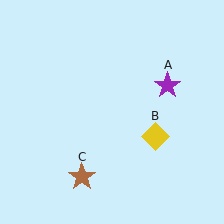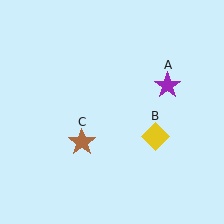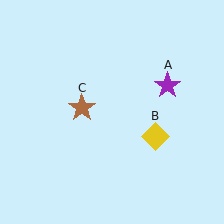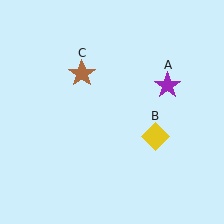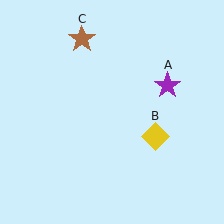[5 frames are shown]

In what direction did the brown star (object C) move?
The brown star (object C) moved up.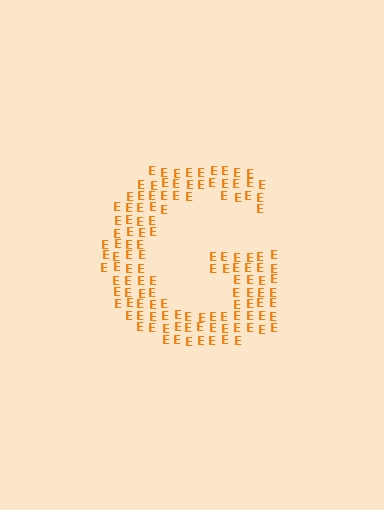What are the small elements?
The small elements are letter E's.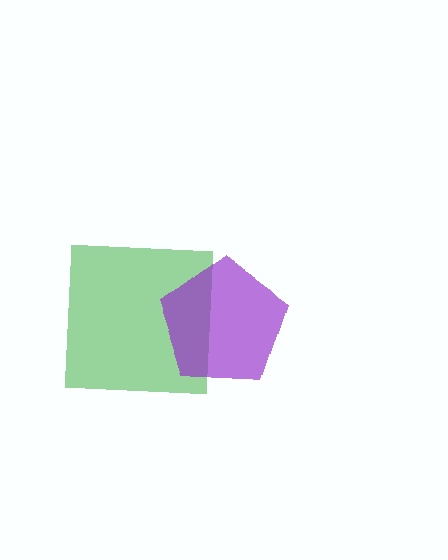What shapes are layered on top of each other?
The layered shapes are: a green square, a purple pentagon.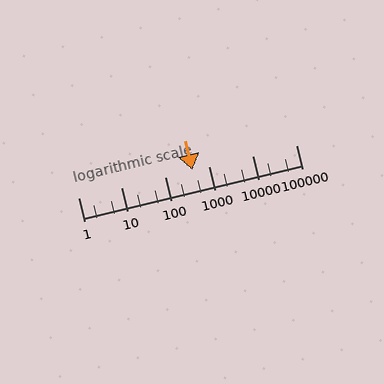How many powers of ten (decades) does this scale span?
The scale spans 5 decades, from 1 to 100000.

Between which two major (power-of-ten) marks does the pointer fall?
The pointer is between 100 and 1000.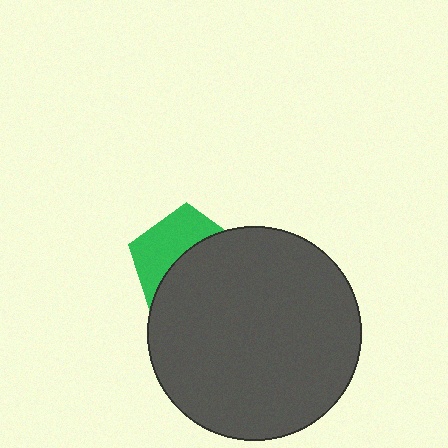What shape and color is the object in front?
The object in front is a dark gray circle.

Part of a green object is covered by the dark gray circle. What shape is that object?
It is a pentagon.